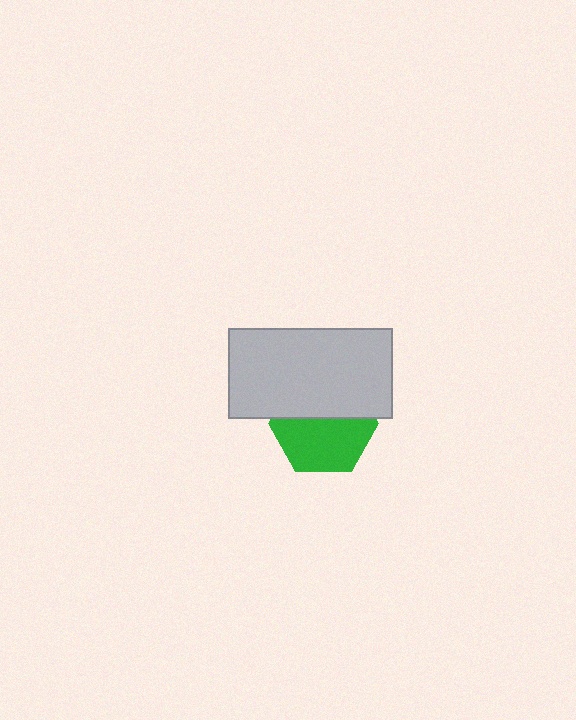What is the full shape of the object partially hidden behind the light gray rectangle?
The partially hidden object is a green hexagon.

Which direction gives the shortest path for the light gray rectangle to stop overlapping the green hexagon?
Moving up gives the shortest separation.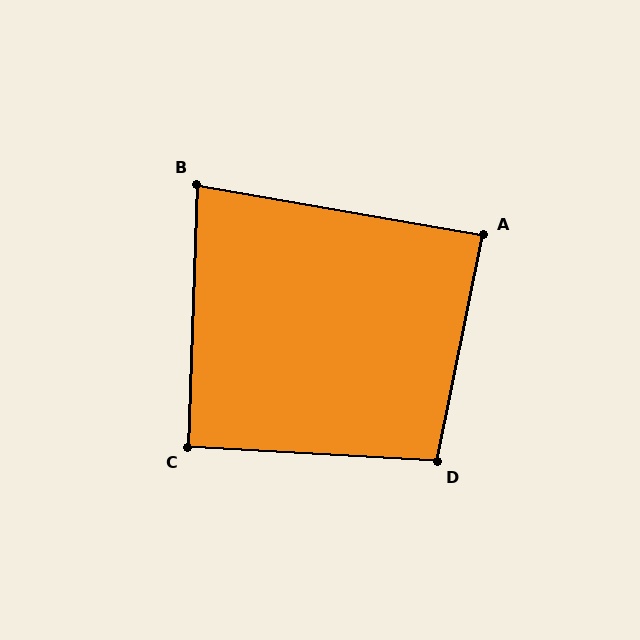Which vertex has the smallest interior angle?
B, at approximately 82 degrees.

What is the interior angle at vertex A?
Approximately 89 degrees (approximately right).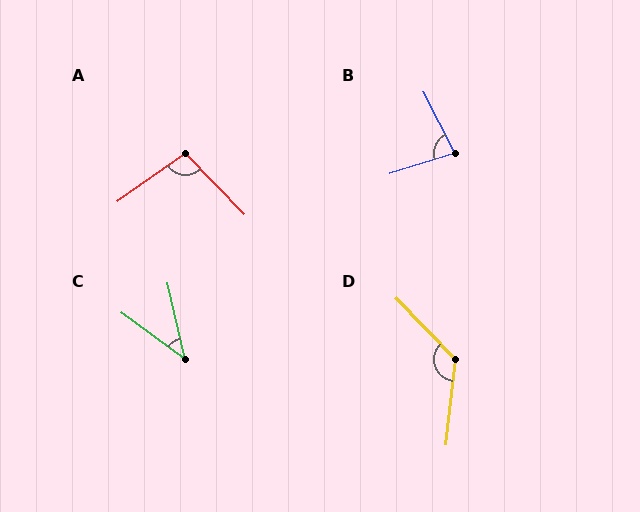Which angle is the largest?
D, at approximately 130 degrees.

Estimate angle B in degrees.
Approximately 80 degrees.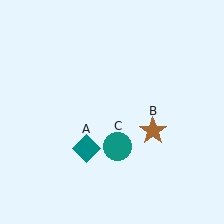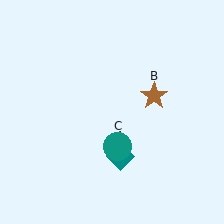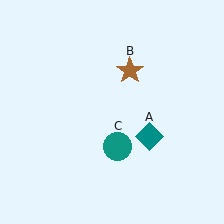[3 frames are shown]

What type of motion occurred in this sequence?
The teal diamond (object A), brown star (object B) rotated counterclockwise around the center of the scene.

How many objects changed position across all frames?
2 objects changed position: teal diamond (object A), brown star (object B).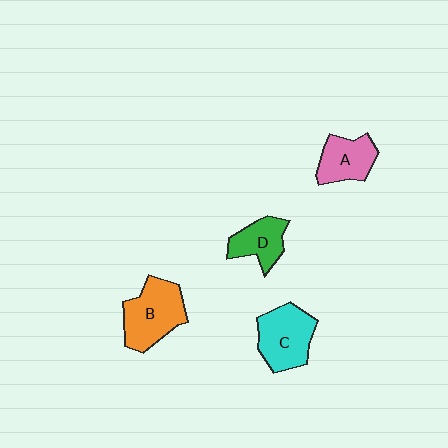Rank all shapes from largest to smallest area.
From largest to smallest: B (orange), C (cyan), A (pink), D (green).